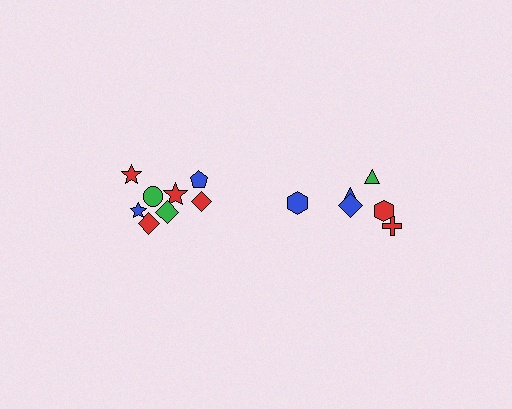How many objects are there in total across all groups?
There are 14 objects.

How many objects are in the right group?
There are 6 objects.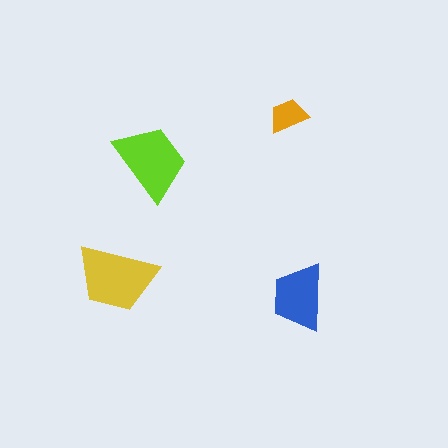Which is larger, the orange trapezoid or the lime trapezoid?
The lime one.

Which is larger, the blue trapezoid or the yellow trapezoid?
The yellow one.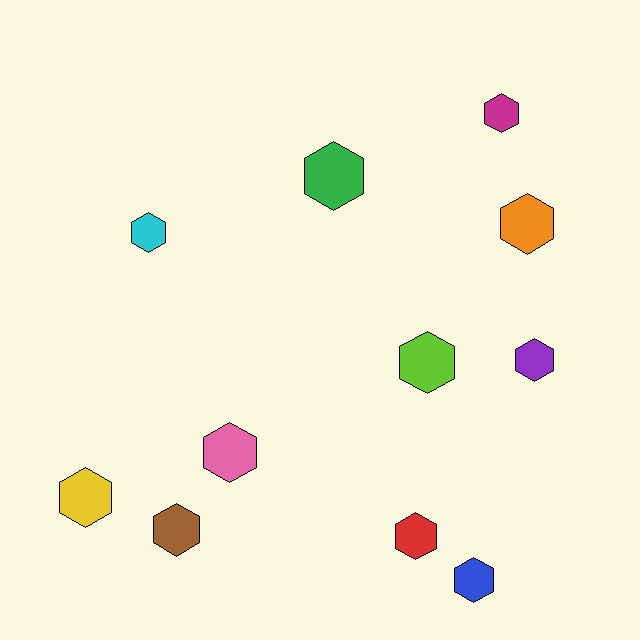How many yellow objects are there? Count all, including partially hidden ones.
There is 1 yellow object.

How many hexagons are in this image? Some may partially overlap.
There are 11 hexagons.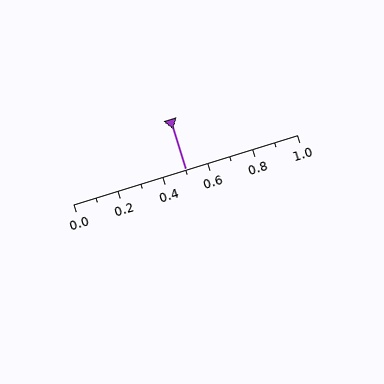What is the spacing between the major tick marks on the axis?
The major ticks are spaced 0.2 apart.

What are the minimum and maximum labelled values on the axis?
The axis runs from 0.0 to 1.0.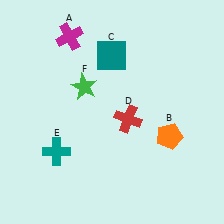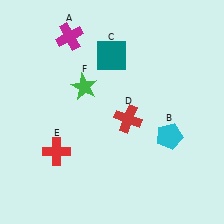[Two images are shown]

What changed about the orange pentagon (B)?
In Image 1, B is orange. In Image 2, it changed to cyan.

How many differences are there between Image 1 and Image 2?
There are 2 differences between the two images.